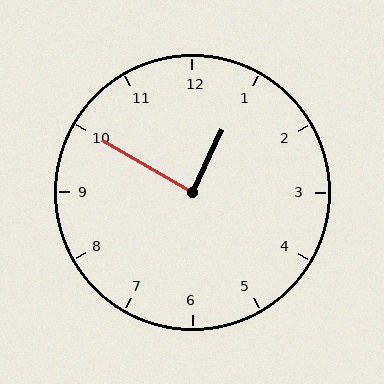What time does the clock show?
12:50.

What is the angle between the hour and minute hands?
Approximately 85 degrees.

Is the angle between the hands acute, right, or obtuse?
It is right.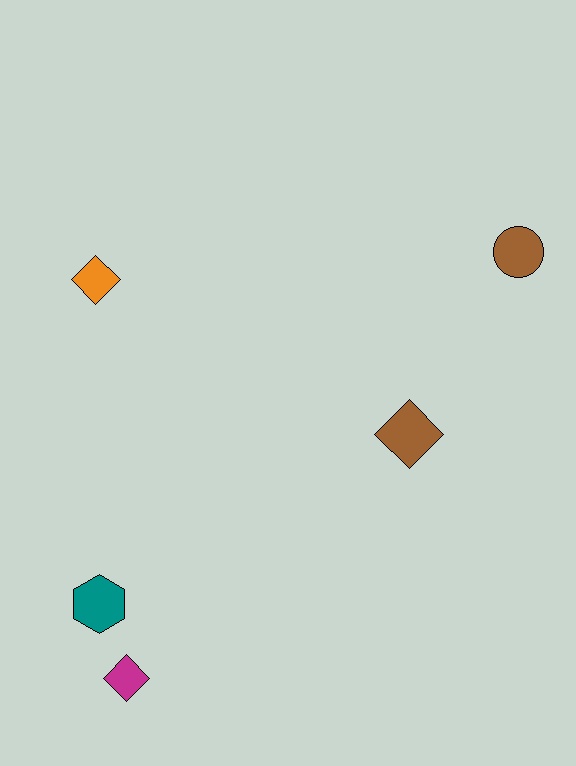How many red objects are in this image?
There are no red objects.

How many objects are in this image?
There are 5 objects.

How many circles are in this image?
There is 1 circle.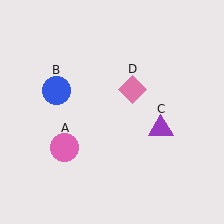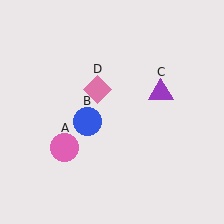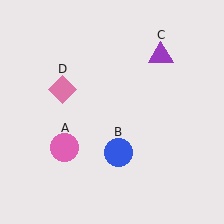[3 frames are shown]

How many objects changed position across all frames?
3 objects changed position: blue circle (object B), purple triangle (object C), pink diamond (object D).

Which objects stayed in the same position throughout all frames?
Pink circle (object A) remained stationary.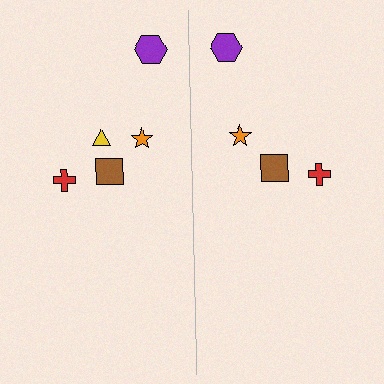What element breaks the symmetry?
A yellow triangle is missing from the right side.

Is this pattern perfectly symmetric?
No, the pattern is not perfectly symmetric. A yellow triangle is missing from the right side.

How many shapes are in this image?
There are 9 shapes in this image.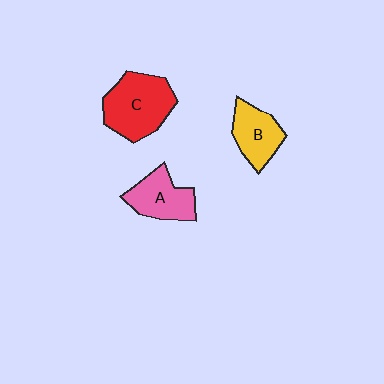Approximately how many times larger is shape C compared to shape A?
Approximately 1.4 times.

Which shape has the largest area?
Shape C (red).